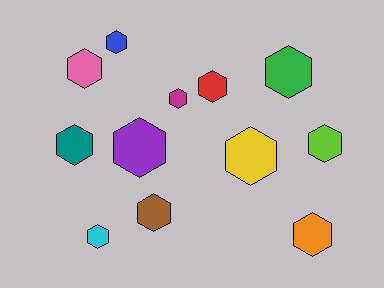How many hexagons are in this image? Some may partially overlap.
There are 12 hexagons.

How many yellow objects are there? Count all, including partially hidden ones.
There is 1 yellow object.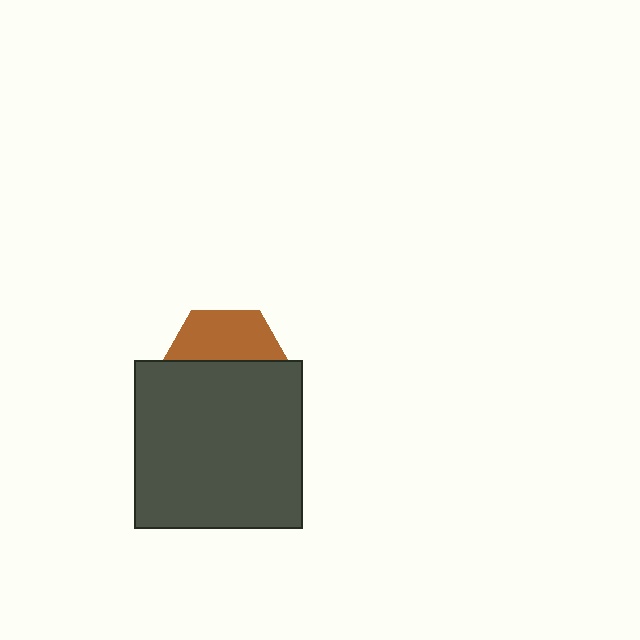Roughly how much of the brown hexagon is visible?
A small part of it is visible (roughly 40%).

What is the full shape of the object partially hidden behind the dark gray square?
The partially hidden object is a brown hexagon.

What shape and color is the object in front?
The object in front is a dark gray square.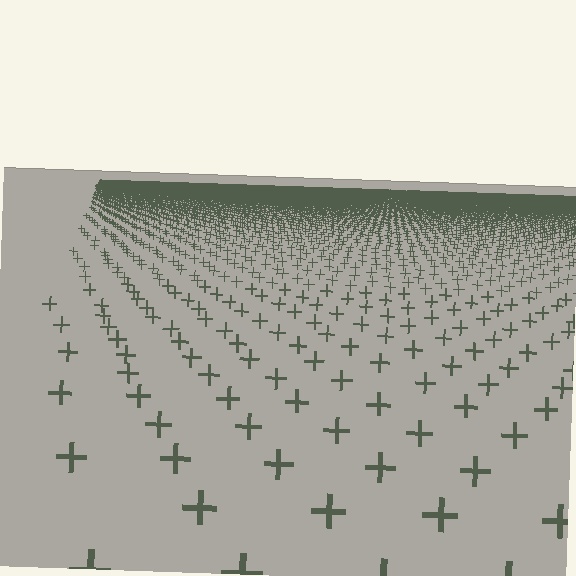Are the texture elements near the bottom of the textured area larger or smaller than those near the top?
Larger. Near the bottom, elements are closer to the viewer and appear at a bigger on-screen size.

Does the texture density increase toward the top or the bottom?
Density increases toward the top.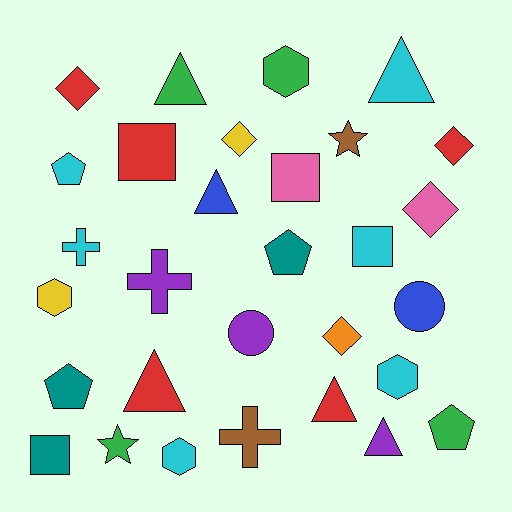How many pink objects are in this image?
There are 2 pink objects.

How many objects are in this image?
There are 30 objects.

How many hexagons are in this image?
There are 4 hexagons.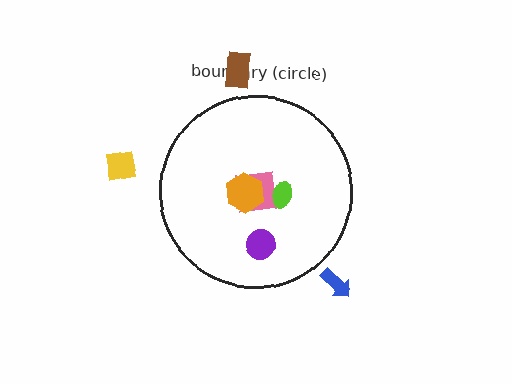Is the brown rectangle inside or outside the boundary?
Outside.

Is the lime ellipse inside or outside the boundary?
Inside.